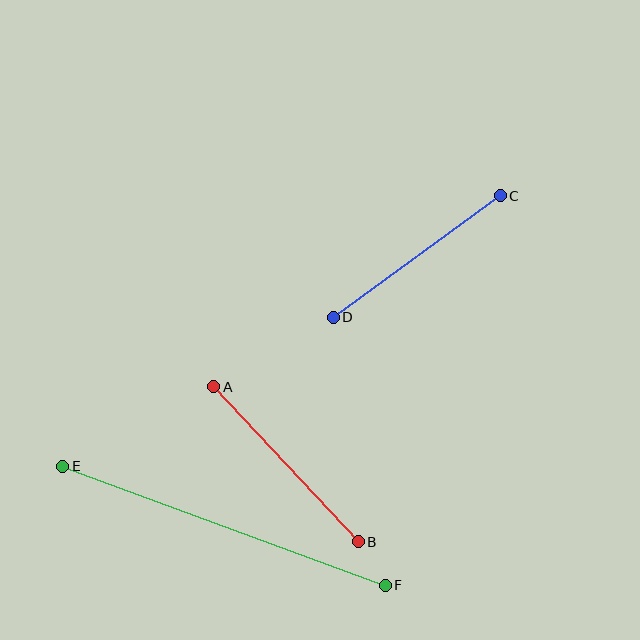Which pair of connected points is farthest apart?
Points E and F are farthest apart.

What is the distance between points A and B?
The distance is approximately 212 pixels.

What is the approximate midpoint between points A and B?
The midpoint is at approximately (286, 464) pixels.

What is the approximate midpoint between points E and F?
The midpoint is at approximately (224, 526) pixels.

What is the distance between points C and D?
The distance is approximately 207 pixels.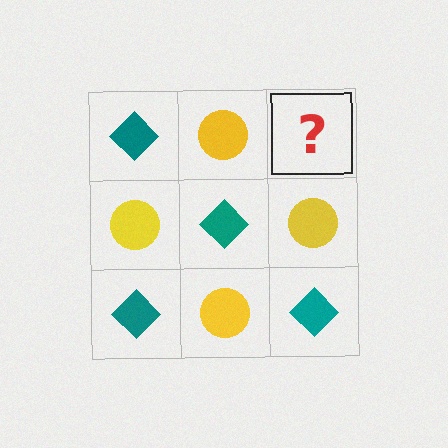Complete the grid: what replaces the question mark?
The question mark should be replaced with a teal diamond.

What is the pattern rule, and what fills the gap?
The rule is that it alternates teal diamond and yellow circle in a checkerboard pattern. The gap should be filled with a teal diamond.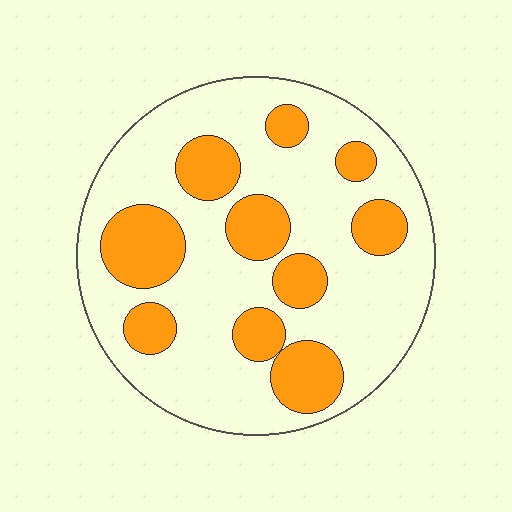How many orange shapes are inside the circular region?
10.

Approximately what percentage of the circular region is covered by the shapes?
Approximately 30%.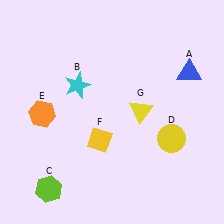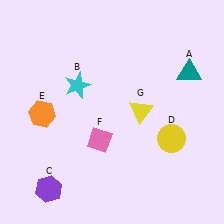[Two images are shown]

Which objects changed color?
A changed from blue to teal. C changed from lime to purple. F changed from yellow to pink.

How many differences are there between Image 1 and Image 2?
There are 3 differences between the two images.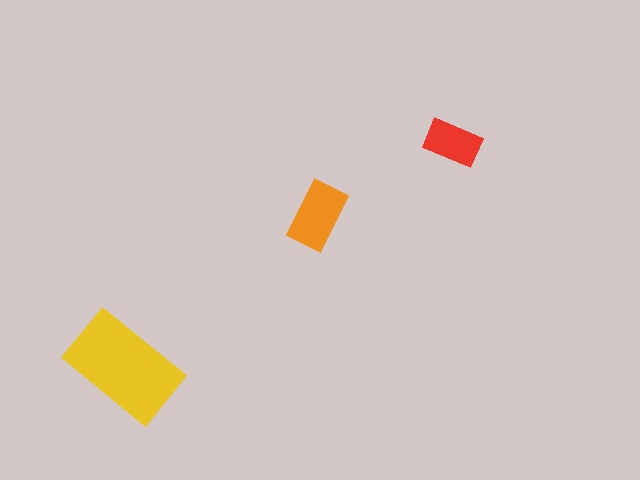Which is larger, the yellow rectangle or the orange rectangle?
The yellow one.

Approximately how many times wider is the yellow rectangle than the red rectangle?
About 2 times wider.